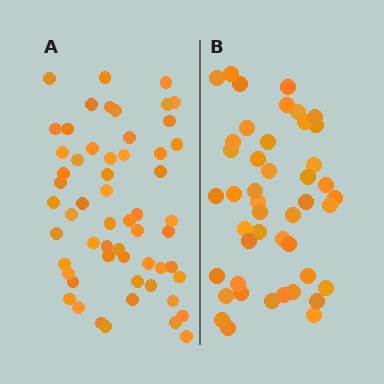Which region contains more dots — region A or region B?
Region A (the left region) has more dots.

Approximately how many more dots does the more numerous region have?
Region A has roughly 12 or so more dots than region B.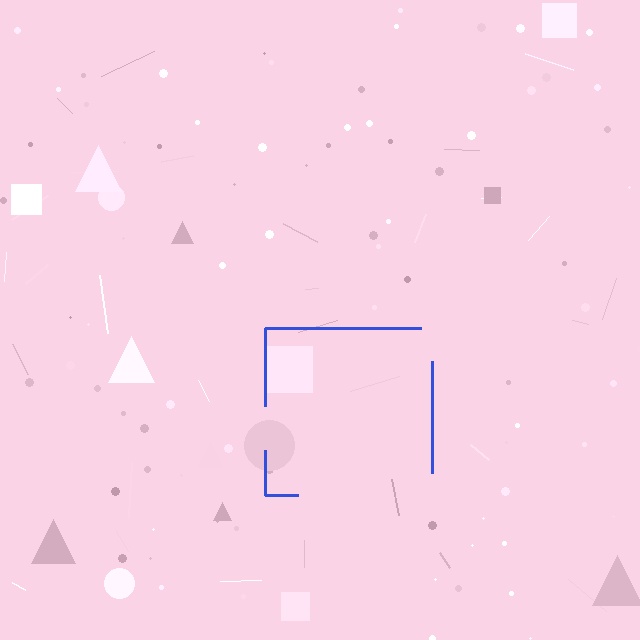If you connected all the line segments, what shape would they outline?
They would outline a square.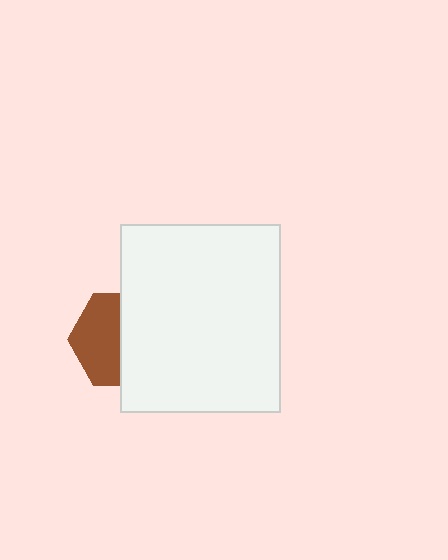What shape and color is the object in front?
The object in front is a white rectangle.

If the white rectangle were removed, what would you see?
You would see the complete brown hexagon.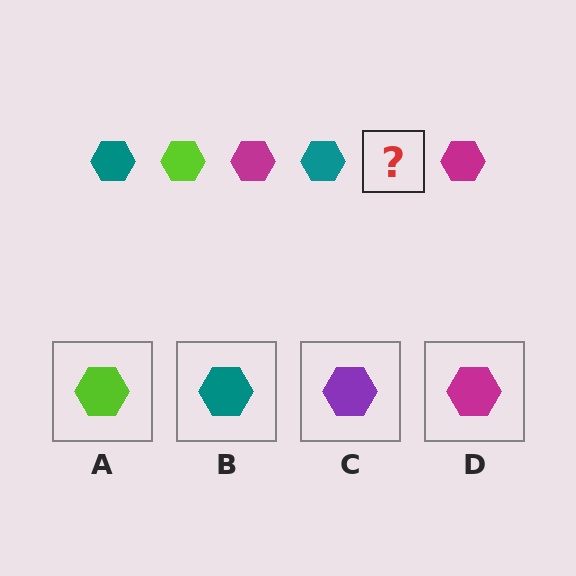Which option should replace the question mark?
Option A.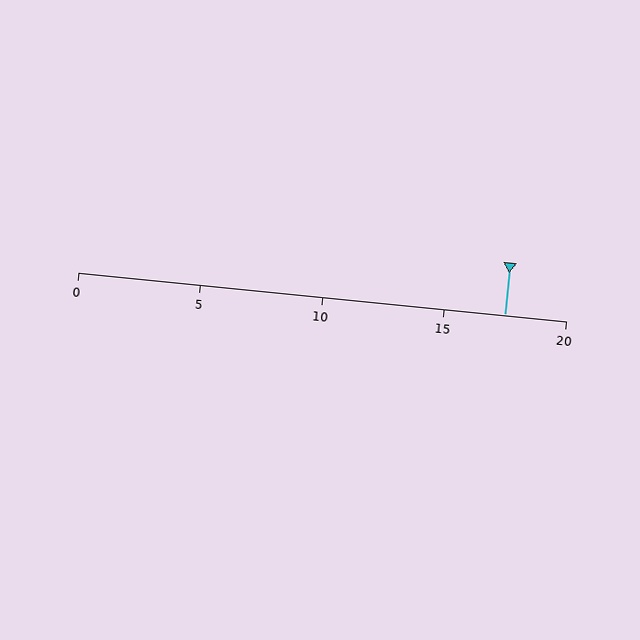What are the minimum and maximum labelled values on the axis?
The axis runs from 0 to 20.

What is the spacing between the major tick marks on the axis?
The major ticks are spaced 5 apart.